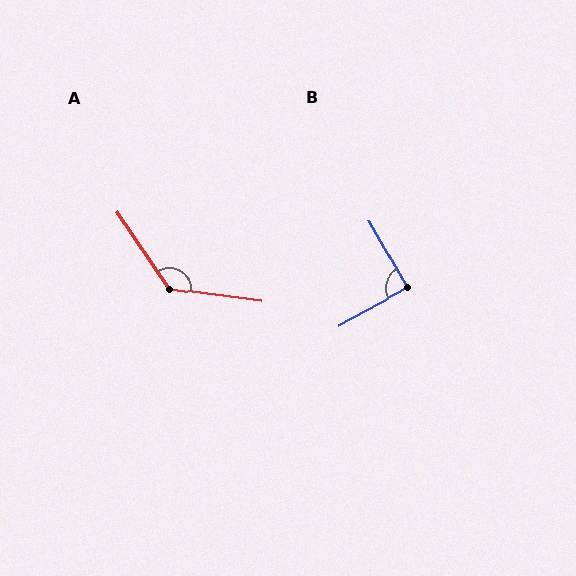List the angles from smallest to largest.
B (90°), A (132°).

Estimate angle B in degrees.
Approximately 90 degrees.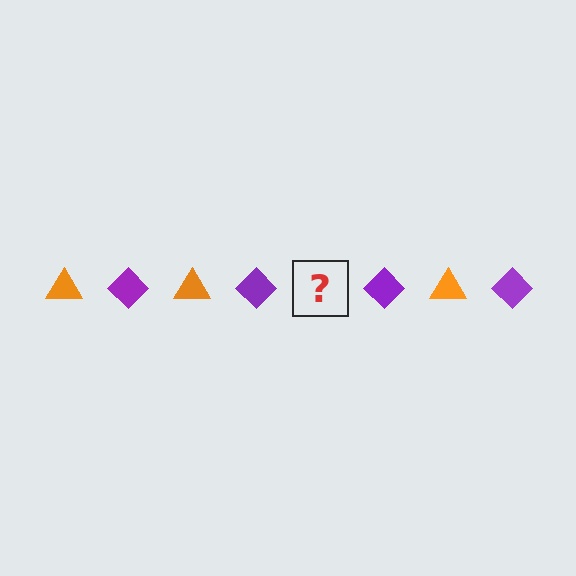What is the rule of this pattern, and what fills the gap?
The rule is that the pattern alternates between orange triangle and purple diamond. The gap should be filled with an orange triangle.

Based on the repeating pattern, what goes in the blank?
The blank should be an orange triangle.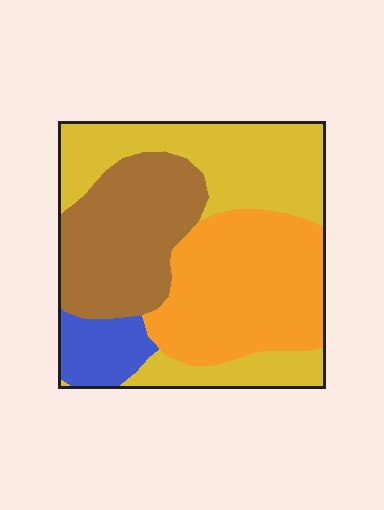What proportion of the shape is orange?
Orange takes up about one third (1/3) of the shape.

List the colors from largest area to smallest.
From largest to smallest: yellow, orange, brown, blue.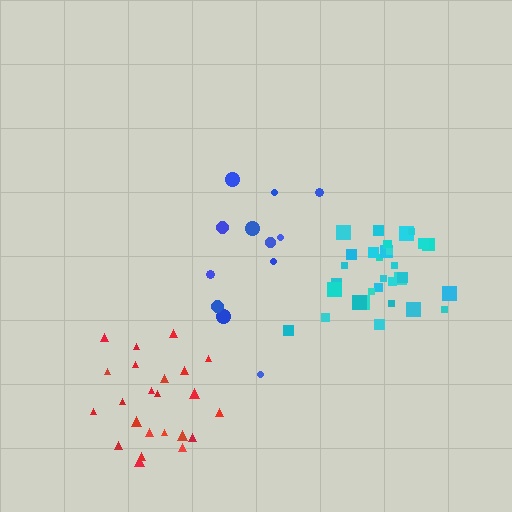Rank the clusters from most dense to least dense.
cyan, red, blue.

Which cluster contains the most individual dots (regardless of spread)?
Cyan (31).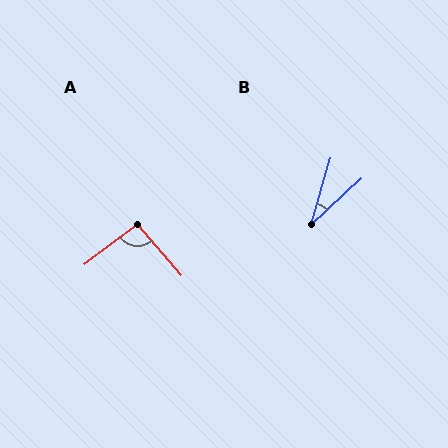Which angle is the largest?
A, at approximately 93 degrees.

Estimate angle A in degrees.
Approximately 93 degrees.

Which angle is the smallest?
B, at approximately 31 degrees.